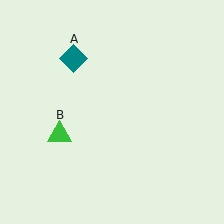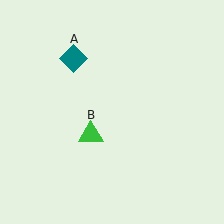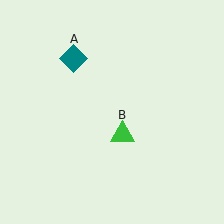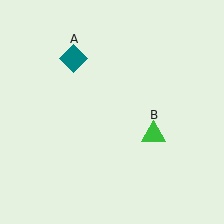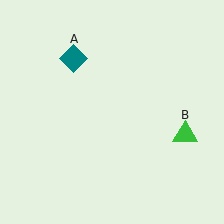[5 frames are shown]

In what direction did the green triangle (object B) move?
The green triangle (object B) moved right.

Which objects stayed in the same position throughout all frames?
Teal diamond (object A) remained stationary.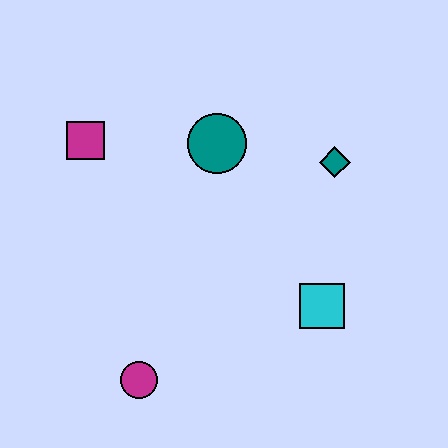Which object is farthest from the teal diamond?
The magenta circle is farthest from the teal diamond.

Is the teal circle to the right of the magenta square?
Yes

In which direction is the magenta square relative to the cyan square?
The magenta square is to the left of the cyan square.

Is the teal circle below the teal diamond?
No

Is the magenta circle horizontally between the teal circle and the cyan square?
No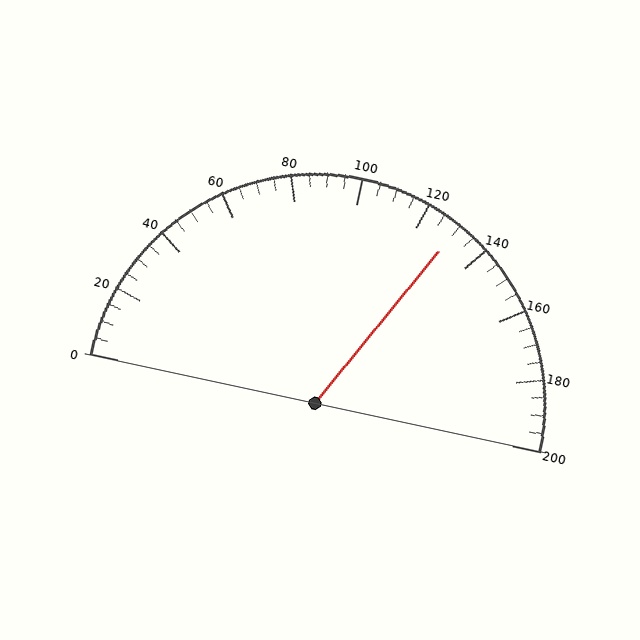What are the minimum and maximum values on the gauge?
The gauge ranges from 0 to 200.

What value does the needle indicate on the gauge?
The needle indicates approximately 130.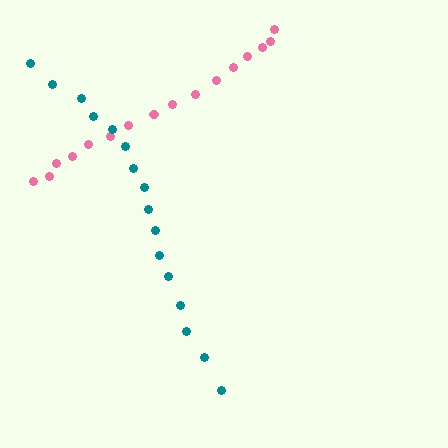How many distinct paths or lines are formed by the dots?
There are 2 distinct paths.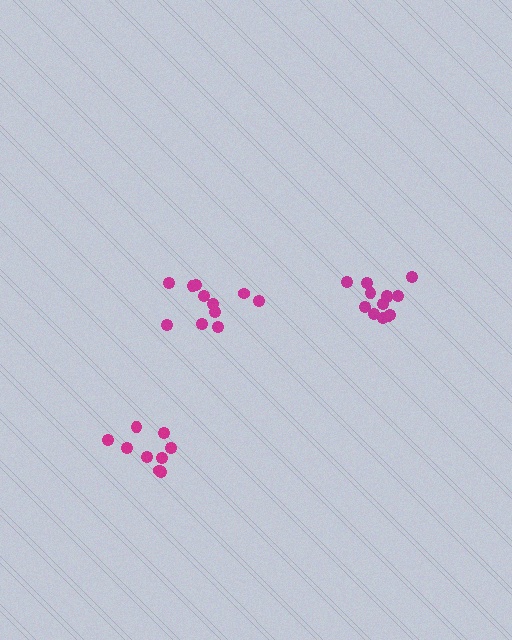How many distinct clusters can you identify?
There are 3 distinct clusters.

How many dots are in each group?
Group 1: 10 dots, Group 2: 13 dots, Group 3: 11 dots (34 total).